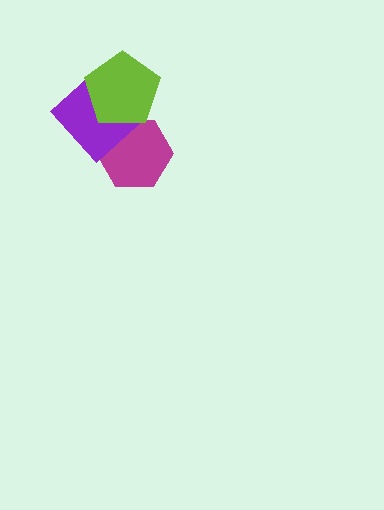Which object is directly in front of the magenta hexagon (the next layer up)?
The purple diamond is directly in front of the magenta hexagon.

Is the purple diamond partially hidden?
Yes, it is partially covered by another shape.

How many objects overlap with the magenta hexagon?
2 objects overlap with the magenta hexagon.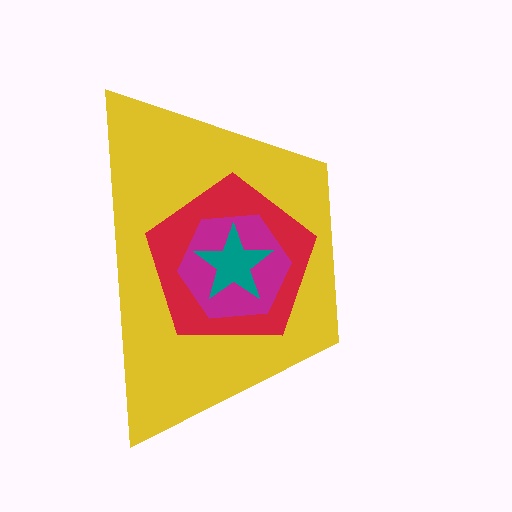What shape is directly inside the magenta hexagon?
The teal star.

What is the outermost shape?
The yellow trapezoid.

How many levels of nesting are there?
4.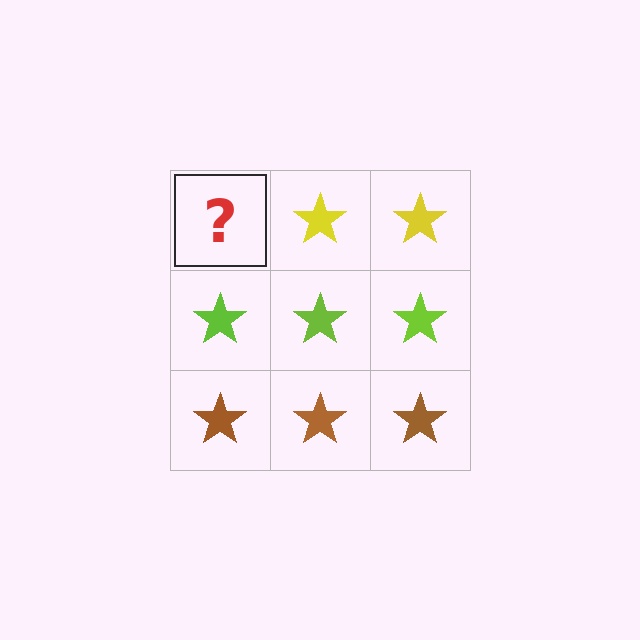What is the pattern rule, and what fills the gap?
The rule is that each row has a consistent color. The gap should be filled with a yellow star.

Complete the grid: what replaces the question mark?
The question mark should be replaced with a yellow star.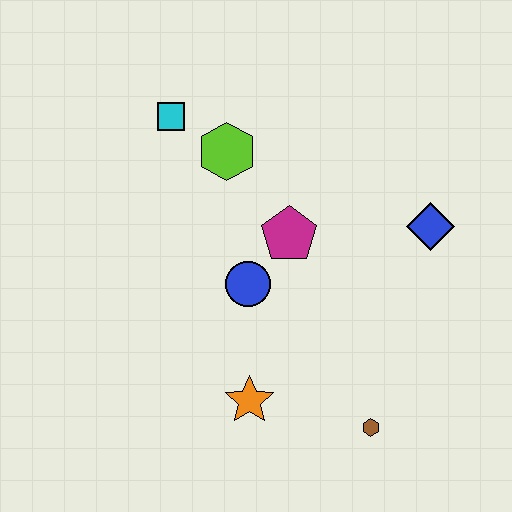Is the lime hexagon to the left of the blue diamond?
Yes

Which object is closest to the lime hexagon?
The cyan square is closest to the lime hexagon.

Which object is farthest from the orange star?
The cyan square is farthest from the orange star.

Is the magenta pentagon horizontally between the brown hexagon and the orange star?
Yes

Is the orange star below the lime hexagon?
Yes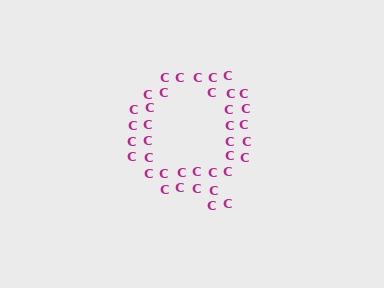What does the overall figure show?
The overall figure shows the letter Q.